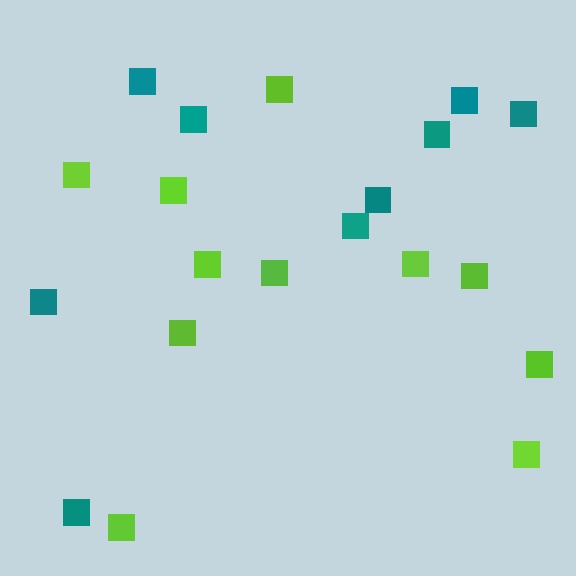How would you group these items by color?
There are 2 groups: one group of lime squares (11) and one group of teal squares (9).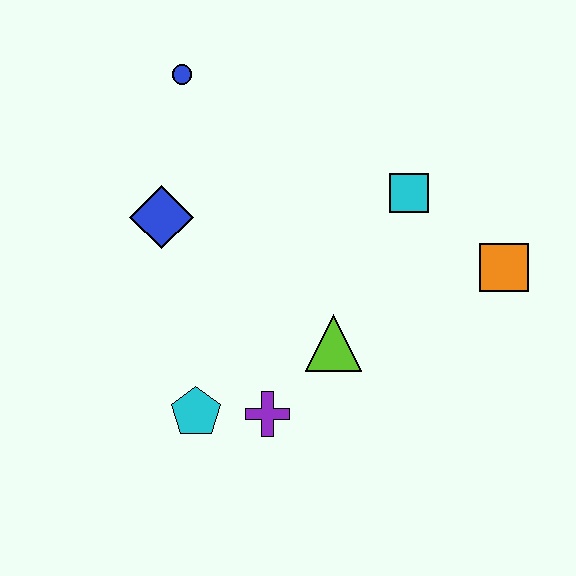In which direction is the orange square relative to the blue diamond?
The orange square is to the right of the blue diamond.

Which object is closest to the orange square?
The cyan square is closest to the orange square.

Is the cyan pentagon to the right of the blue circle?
Yes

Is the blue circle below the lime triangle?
No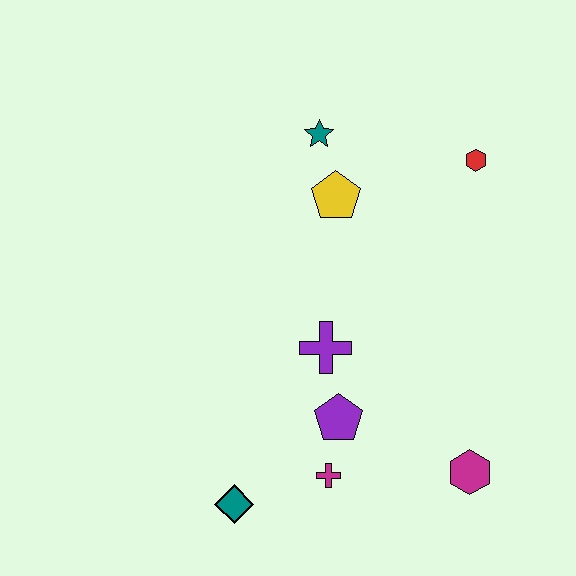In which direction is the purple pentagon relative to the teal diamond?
The purple pentagon is to the right of the teal diamond.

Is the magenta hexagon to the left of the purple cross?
No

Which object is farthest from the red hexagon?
The teal diamond is farthest from the red hexagon.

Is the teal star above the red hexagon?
Yes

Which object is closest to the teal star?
The yellow pentagon is closest to the teal star.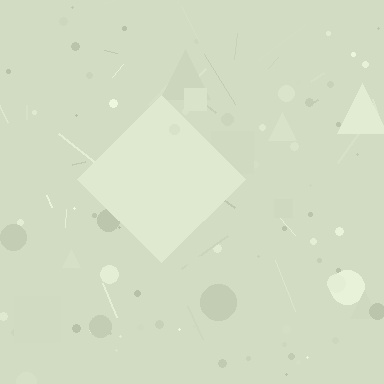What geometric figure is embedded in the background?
A diamond is embedded in the background.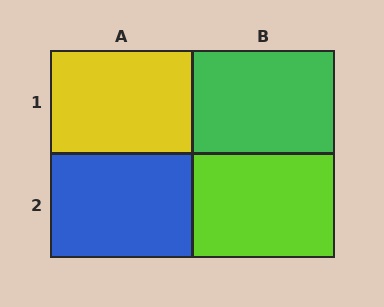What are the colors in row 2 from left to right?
Blue, lime.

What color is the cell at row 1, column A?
Yellow.